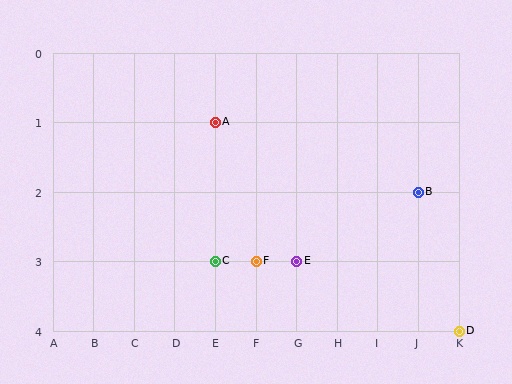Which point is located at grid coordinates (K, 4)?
Point D is at (K, 4).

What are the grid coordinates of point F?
Point F is at grid coordinates (F, 3).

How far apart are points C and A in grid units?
Points C and A are 2 rows apart.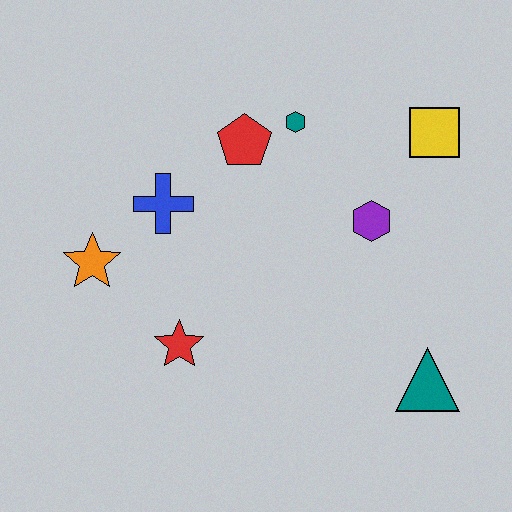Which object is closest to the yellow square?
The purple hexagon is closest to the yellow square.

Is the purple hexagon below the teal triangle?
No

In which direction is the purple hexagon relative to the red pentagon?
The purple hexagon is to the right of the red pentagon.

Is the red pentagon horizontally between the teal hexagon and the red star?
Yes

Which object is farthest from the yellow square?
The orange star is farthest from the yellow square.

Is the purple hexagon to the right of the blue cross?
Yes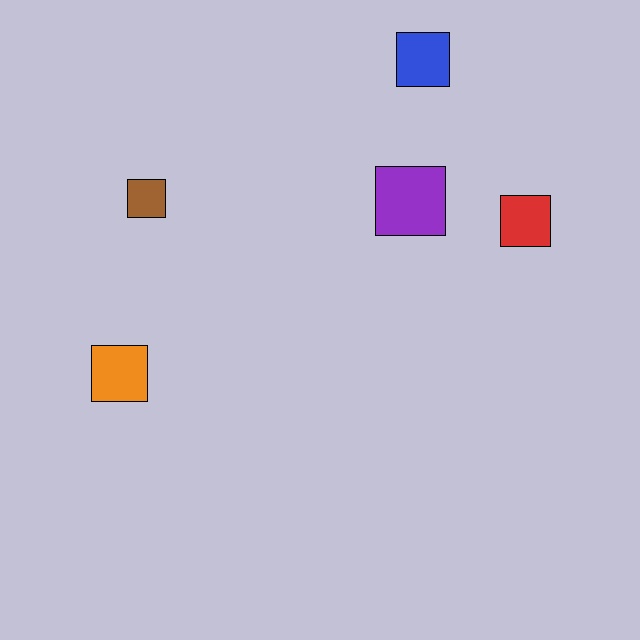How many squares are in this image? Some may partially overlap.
There are 5 squares.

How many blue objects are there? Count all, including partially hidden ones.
There is 1 blue object.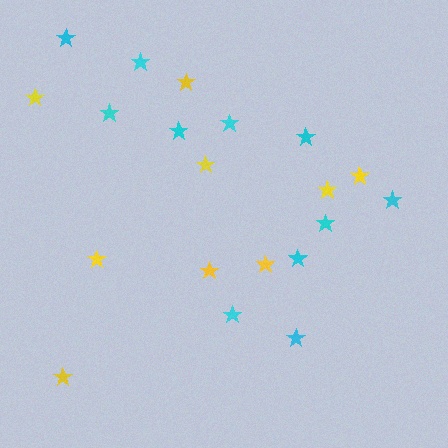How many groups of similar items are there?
There are 2 groups: one group of yellow stars (9) and one group of cyan stars (11).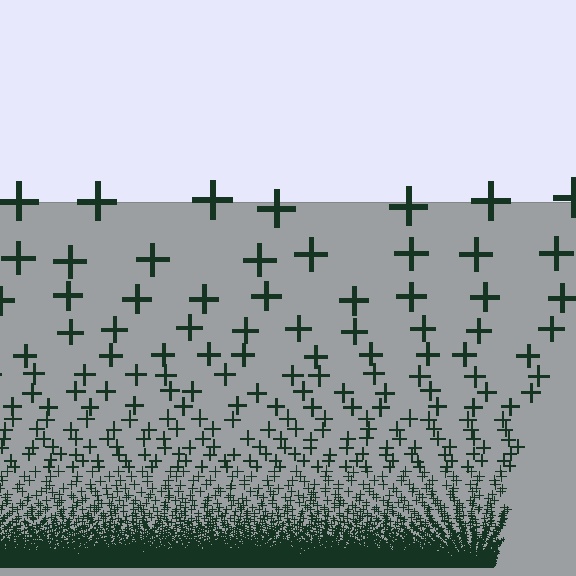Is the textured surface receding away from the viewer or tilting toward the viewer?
The surface appears to tilt toward the viewer. Texture elements get larger and sparser toward the top.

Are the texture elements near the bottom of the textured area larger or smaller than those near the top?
Smaller. The gradient is inverted — elements near the bottom are smaller and denser.